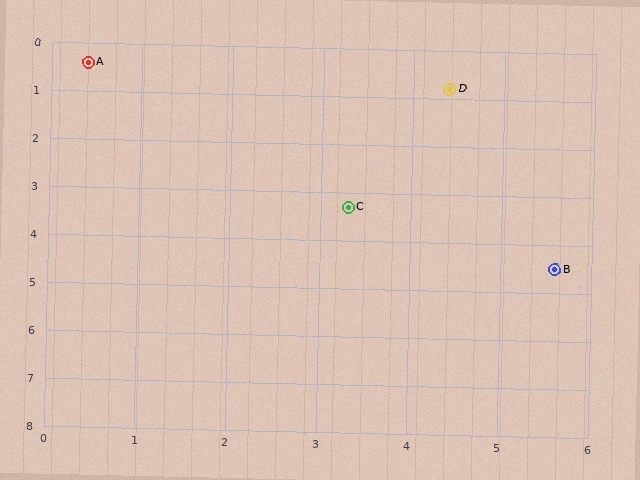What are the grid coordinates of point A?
Point A is at approximately (0.4, 0.4).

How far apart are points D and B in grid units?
Points D and B are about 3.9 grid units apart.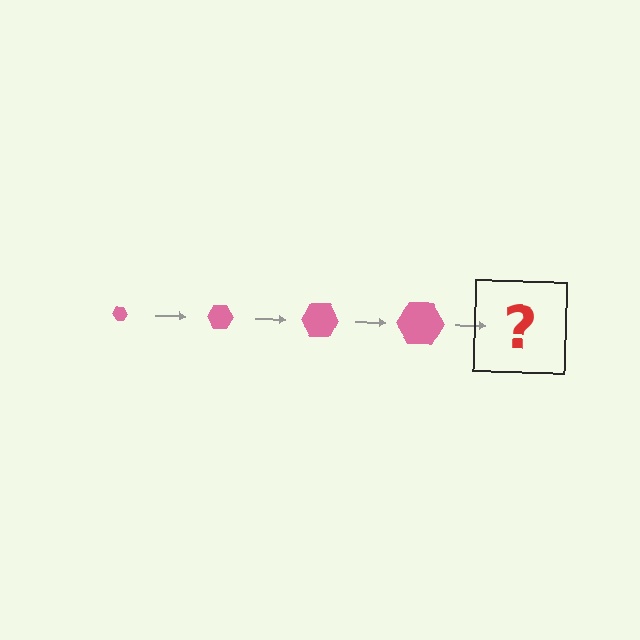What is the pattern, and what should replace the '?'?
The pattern is that the hexagon gets progressively larger each step. The '?' should be a pink hexagon, larger than the previous one.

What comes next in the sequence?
The next element should be a pink hexagon, larger than the previous one.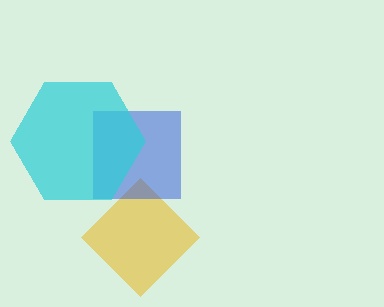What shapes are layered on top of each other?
The layered shapes are: a yellow diamond, a blue square, a cyan hexagon.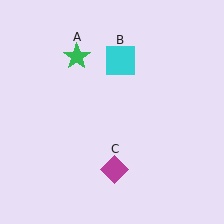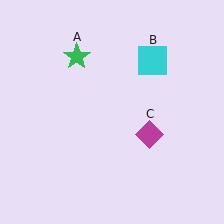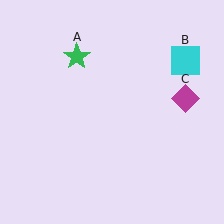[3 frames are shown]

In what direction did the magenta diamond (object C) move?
The magenta diamond (object C) moved up and to the right.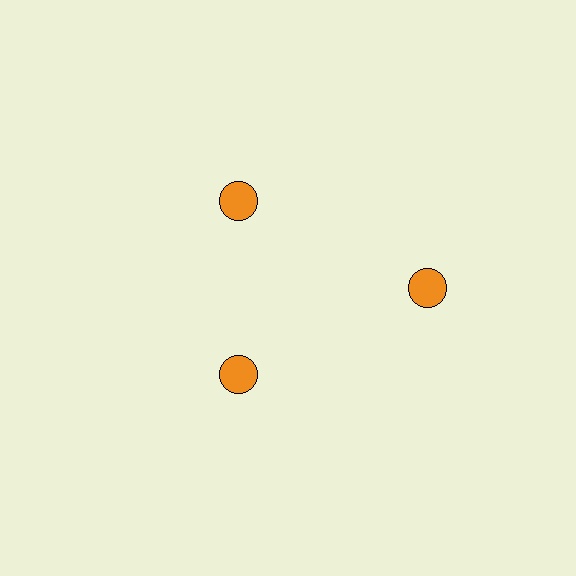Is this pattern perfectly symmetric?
No. The 3 orange circles are arranged in a ring, but one element near the 3 o'clock position is pushed outward from the center, breaking the 3-fold rotational symmetry.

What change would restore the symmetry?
The symmetry would be restored by moving it inward, back onto the ring so that all 3 circles sit at equal angles and equal distance from the center.